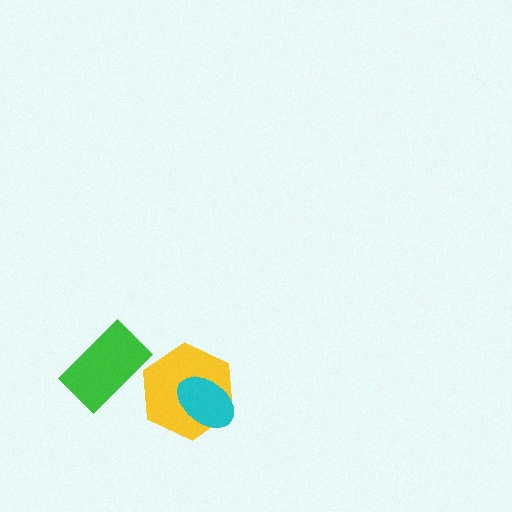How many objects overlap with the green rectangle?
0 objects overlap with the green rectangle.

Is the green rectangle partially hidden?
No, no other shape covers it.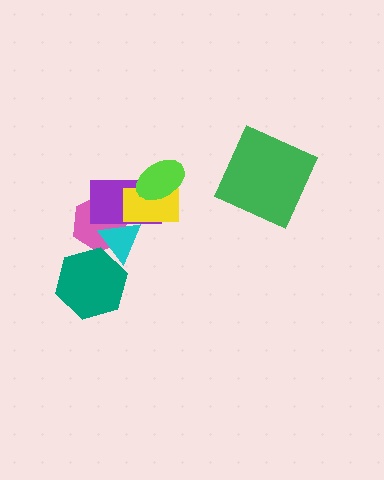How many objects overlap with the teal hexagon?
1 object overlaps with the teal hexagon.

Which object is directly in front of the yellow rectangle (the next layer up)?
The lime ellipse is directly in front of the yellow rectangle.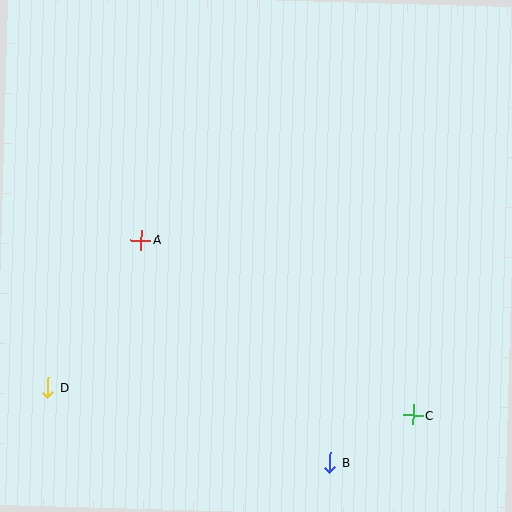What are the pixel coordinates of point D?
Point D is at (48, 387).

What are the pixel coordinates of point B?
Point B is at (330, 462).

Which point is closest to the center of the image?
Point A at (141, 240) is closest to the center.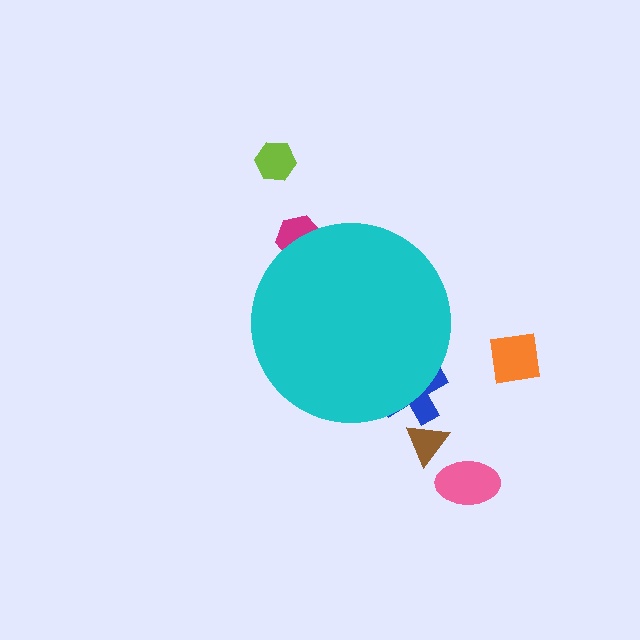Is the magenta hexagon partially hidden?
Yes, the magenta hexagon is partially hidden behind the cyan circle.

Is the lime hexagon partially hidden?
No, the lime hexagon is fully visible.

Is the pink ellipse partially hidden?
No, the pink ellipse is fully visible.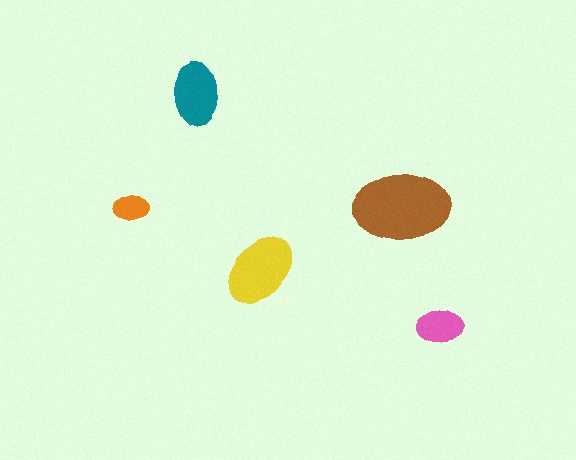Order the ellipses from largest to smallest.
the brown one, the yellow one, the teal one, the pink one, the orange one.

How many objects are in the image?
There are 5 objects in the image.